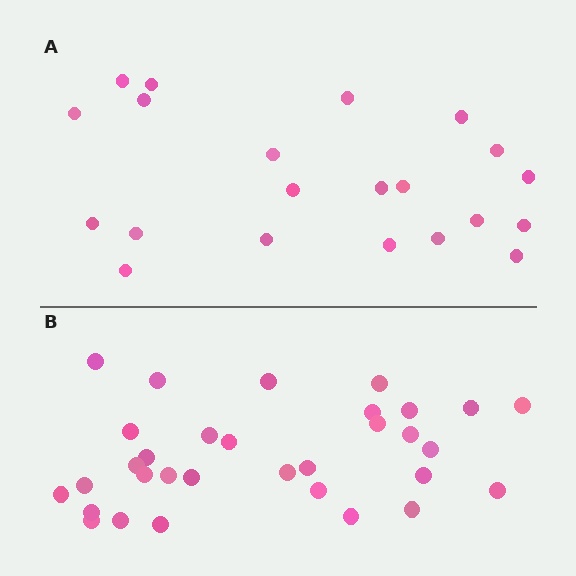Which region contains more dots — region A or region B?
Region B (the bottom region) has more dots.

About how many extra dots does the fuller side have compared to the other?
Region B has roughly 12 or so more dots than region A.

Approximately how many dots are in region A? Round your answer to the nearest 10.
About 20 dots. (The exact count is 21, which rounds to 20.)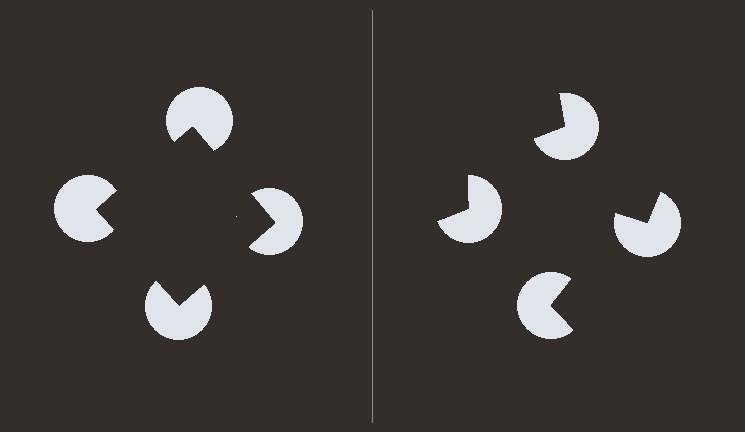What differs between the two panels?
The pac-man discs are positioned identically on both sides; only the wedge orientations differ. On the left they align to a square; on the right they are misaligned.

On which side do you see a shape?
An illusory square appears on the left side. On the right side the wedge cuts are rotated, so no coherent shape forms.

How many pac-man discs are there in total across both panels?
8 — 4 on each side.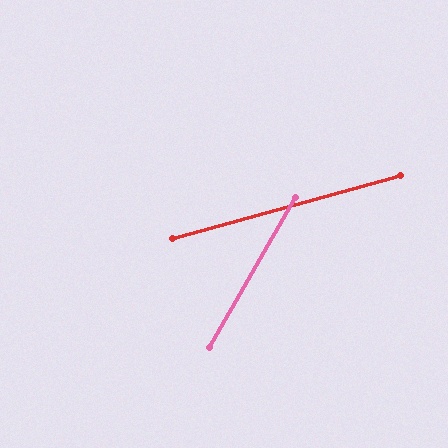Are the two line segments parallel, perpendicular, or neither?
Neither parallel nor perpendicular — they differ by about 45°.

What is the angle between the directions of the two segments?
Approximately 45 degrees.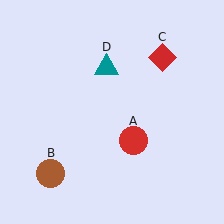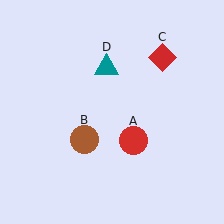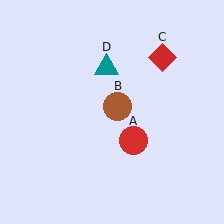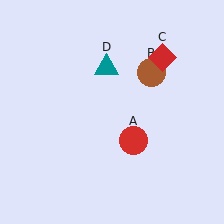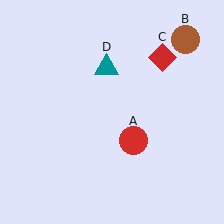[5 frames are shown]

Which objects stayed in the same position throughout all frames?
Red circle (object A) and red diamond (object C) and teal triangle (object D) remained stationary.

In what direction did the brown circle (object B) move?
The brown circle (object B) moved up and to the right.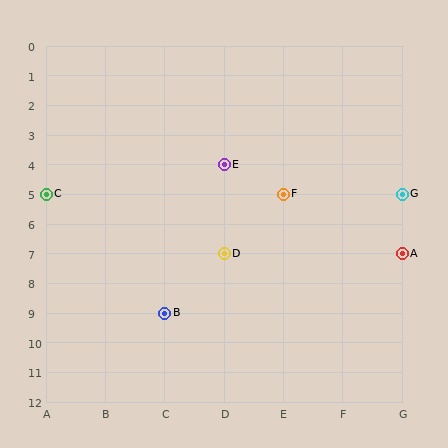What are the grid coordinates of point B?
Point B is at grid coordinates (C, 9).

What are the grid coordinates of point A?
Point A is at grid coordinates (G, 7).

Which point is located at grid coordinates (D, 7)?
Point D is at (D, 7).